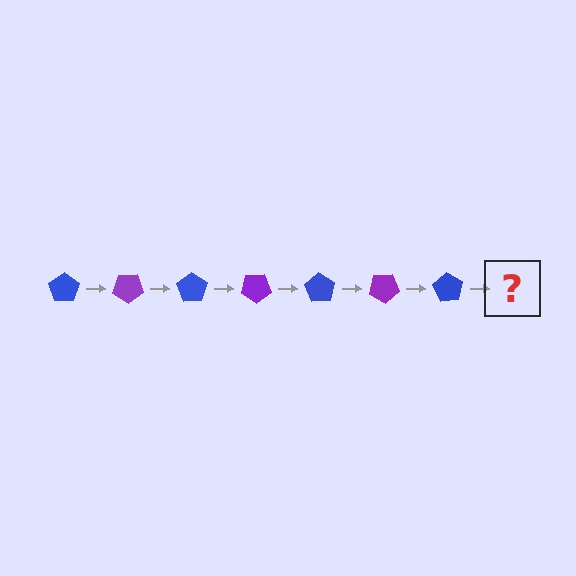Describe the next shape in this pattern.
It should be a purple pentagon, rotated 245 degrees from the start.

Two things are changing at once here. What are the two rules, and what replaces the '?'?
The two rules are that it rotates 35 degrees each step and the color cycles through blue and purple. The '?' should be a purple pentagon, rotated 245 degrees from the start.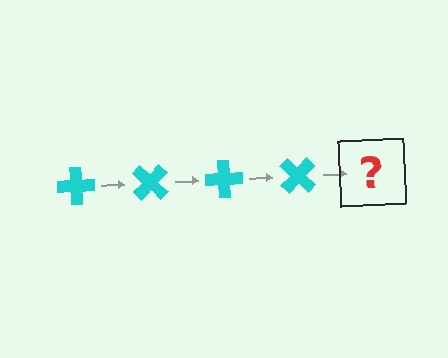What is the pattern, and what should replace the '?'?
The pattern is that the cross rotates 45 degrees each step. The '?' should be a cyan cross rotated 180 degrees.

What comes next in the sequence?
The next element should be a cyan cross rotated 180 degrees.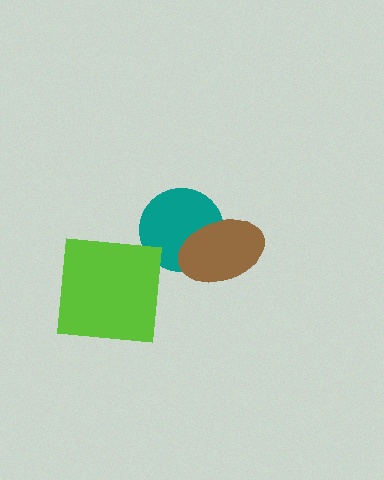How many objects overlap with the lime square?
0 objects overlap with the lime square.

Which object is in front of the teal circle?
The brown ellipse is in front of the teal circle.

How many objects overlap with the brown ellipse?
1 object overlaps with the brown ellipse.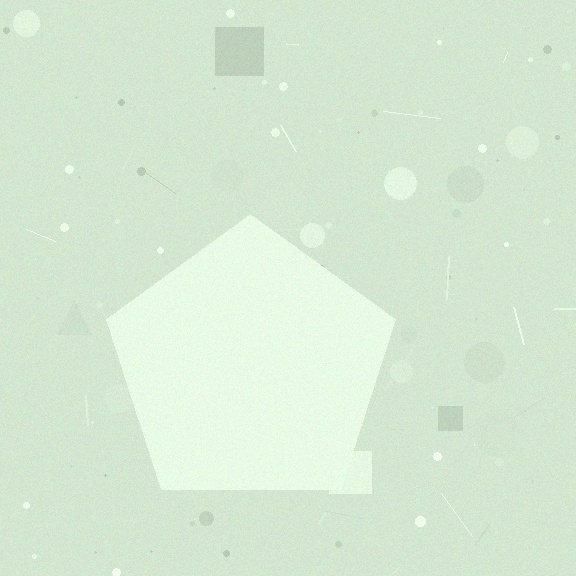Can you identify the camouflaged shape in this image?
The camouflaged shape is a pentagon.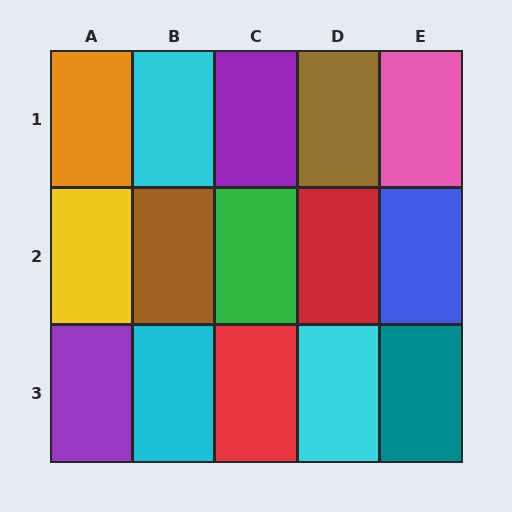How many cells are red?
2 cells are red.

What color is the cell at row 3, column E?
Teal.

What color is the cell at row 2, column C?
Green.